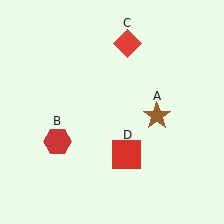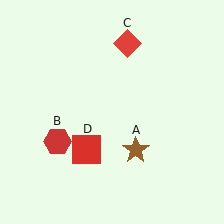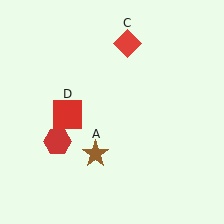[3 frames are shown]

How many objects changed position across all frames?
2 objects changed position: brown star (object A), red square (object D).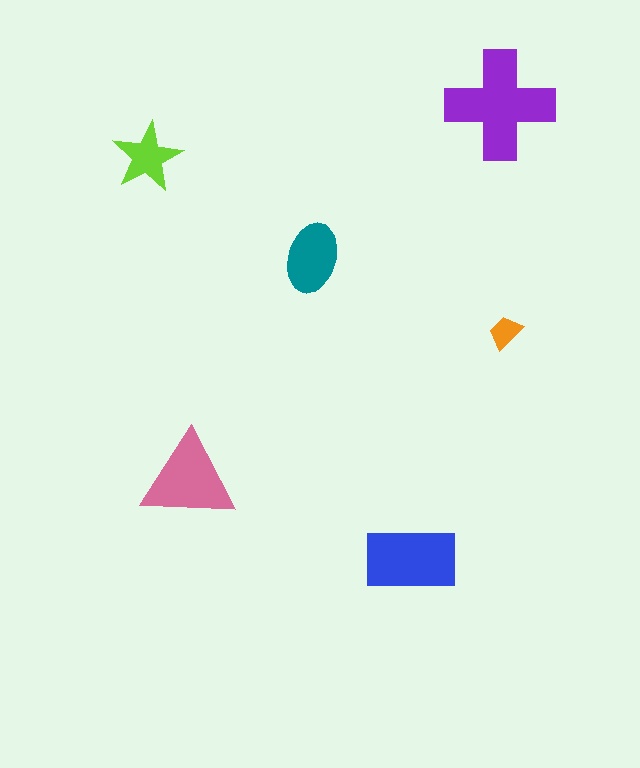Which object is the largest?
The purple cross.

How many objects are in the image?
There are 6 objects in the image.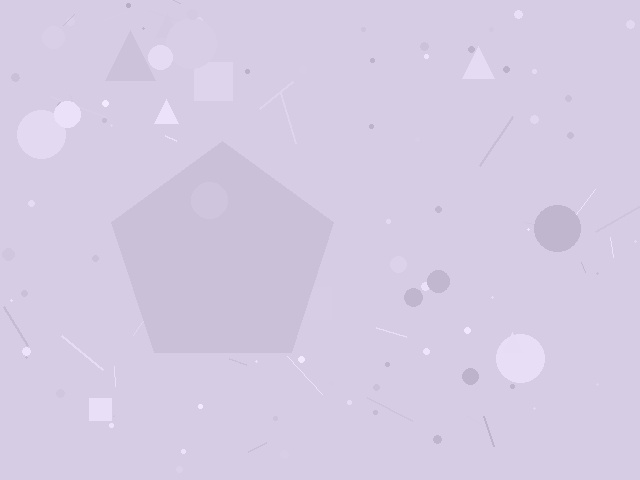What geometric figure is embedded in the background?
A pentagon is embedded in the background.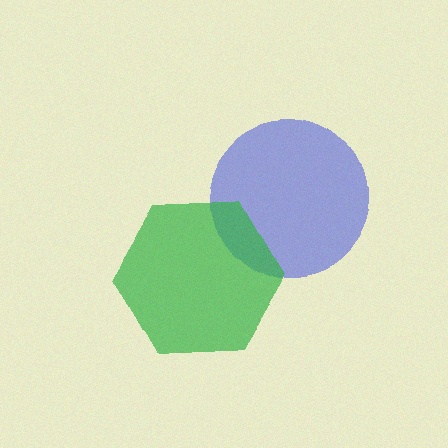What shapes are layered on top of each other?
The layered shapes are: a blue circle, a green hexagon.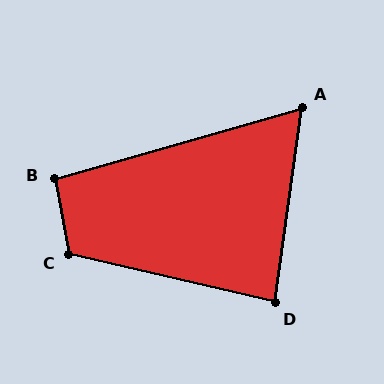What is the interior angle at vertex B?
Approximately 95 degrees (obtuse).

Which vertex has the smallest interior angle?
A, at approximately 66 degrees.